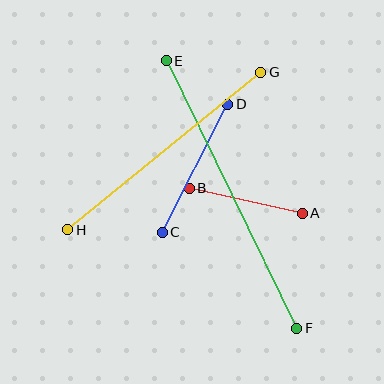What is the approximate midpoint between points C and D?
The midpoint is at approximately (195, 168) pixels.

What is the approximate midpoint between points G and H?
The midpoint is at approximately (164, 151) pixels.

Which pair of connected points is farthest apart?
Points E and F are farthest apart.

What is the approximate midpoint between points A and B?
The midpoint is at approximately (246, 201) pixels.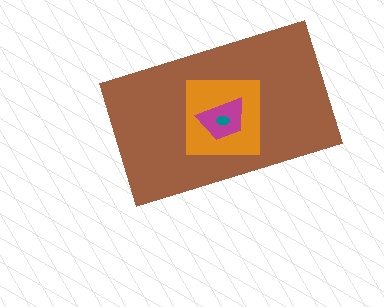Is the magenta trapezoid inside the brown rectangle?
Yes.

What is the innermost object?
The teal ellipse.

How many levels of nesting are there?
4.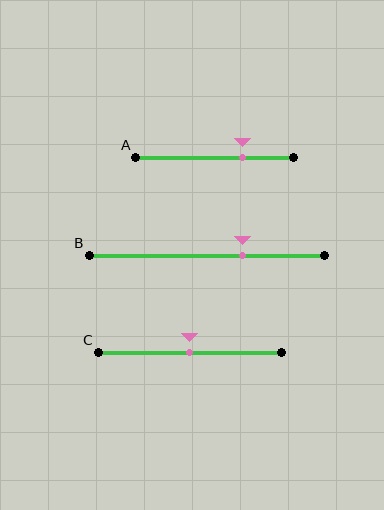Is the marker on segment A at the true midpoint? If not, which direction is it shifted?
No, the marker on segment A is shifted to the right by about 18% of the segment length.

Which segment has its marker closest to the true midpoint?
Segment C has its marker closest to the true midpoint.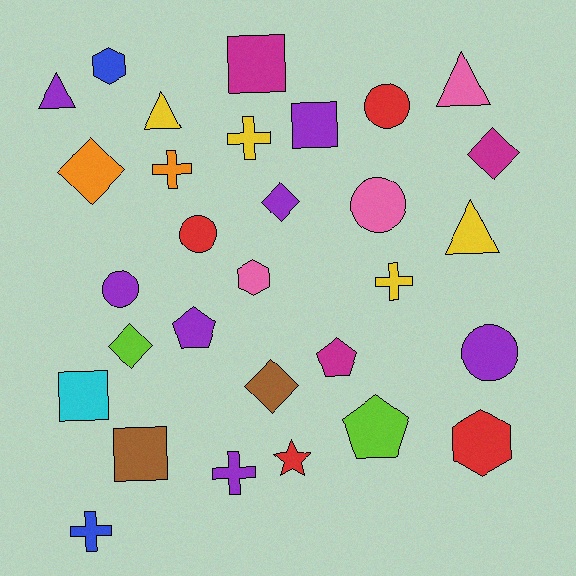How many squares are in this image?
There are 4 squares.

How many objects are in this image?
There are 30 objects.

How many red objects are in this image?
There are 4 red objects.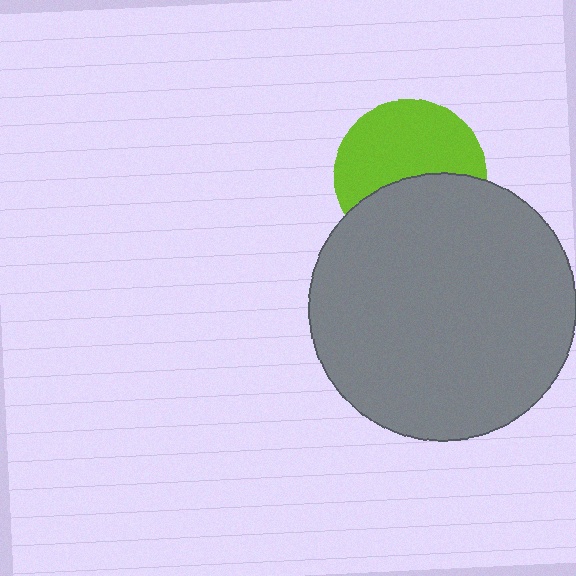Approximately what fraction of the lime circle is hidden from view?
Roughly 43% of the lime circle is hidden behind the gray circle.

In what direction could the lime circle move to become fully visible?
The lime circle could move up. That would shift it out from behind the gray circle entirely.